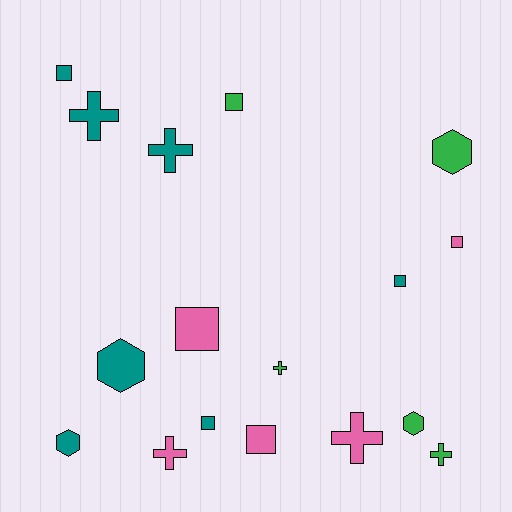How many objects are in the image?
There are 17 objects.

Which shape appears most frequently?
Square, with 7 objects.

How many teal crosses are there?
There are 2 teal crosses.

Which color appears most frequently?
Teal, with 7 objects.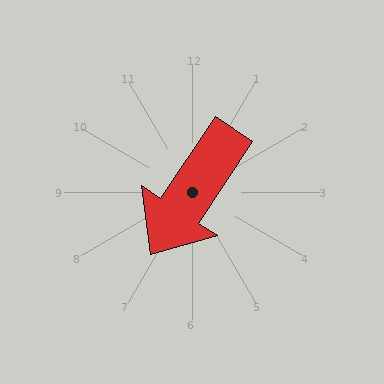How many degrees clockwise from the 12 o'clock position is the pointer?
Approximately 214 degrees.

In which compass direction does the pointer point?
Southwest.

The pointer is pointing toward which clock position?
Roughly 7 o'clock.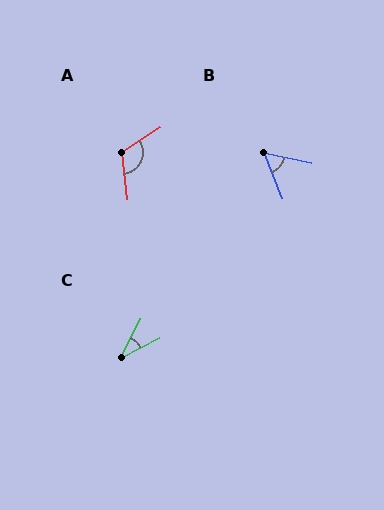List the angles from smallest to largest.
C (35°), B (56°), A (116°).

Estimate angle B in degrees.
Approximately 56 degrees.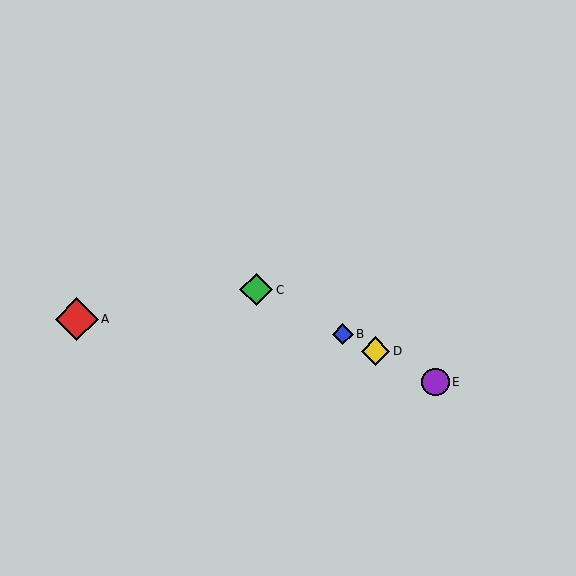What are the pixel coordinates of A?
Object A is at (77, 319).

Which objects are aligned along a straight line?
Objects B, C, D, E are aligned along a straight line.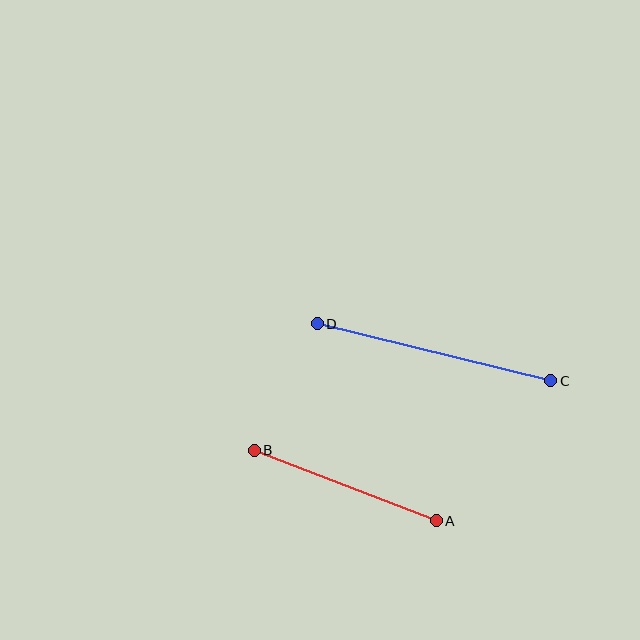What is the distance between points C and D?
The distance is approximately 241 pixels.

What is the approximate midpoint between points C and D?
The midpoint is at approximately (434, 352) pixels.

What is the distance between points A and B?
The distance is approximately 195 pixels.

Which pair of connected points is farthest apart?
Points C and D are farthest apart.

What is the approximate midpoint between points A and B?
The midpoint is at approximately (345, 485) pixels.